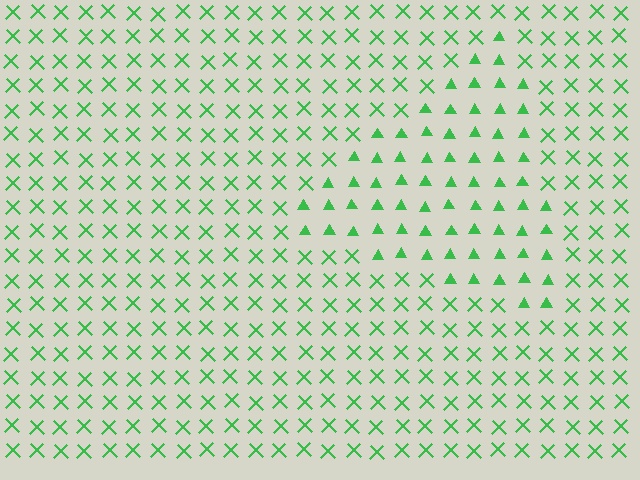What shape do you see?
I see a triangle.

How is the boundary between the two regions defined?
The boundary is defined by a change in element shape: triangles inside vs. X marks outside. All elements share the same color and spacing.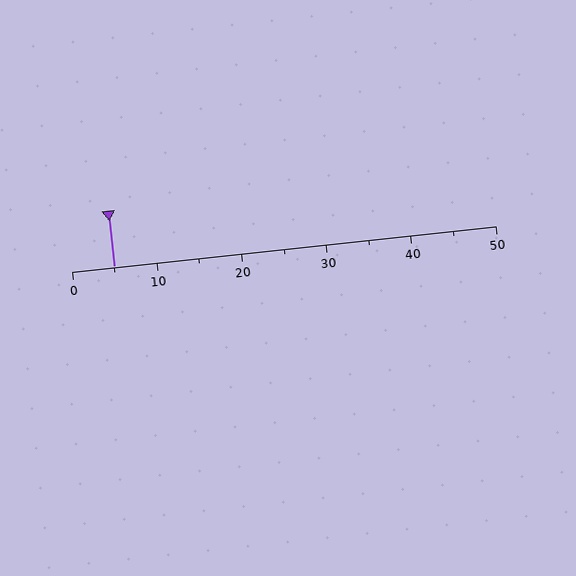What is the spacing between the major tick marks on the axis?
The major ticks are spaced 10 apart.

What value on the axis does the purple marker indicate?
The marker indicates approximately 5.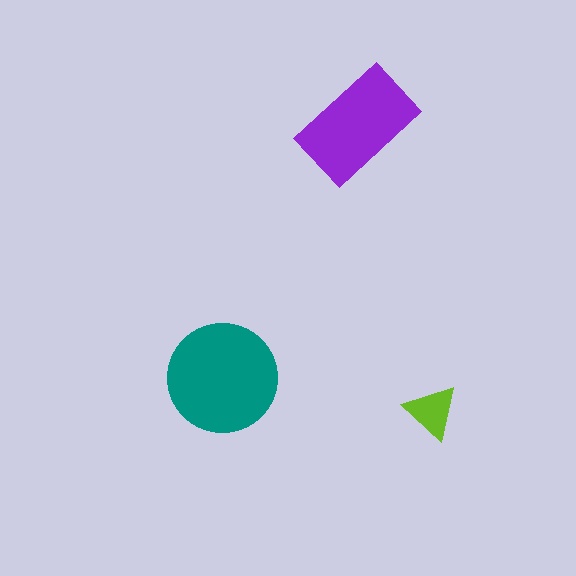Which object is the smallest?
The lime triangle.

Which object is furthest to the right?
The lime triangle is rightmost.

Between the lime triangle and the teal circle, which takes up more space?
The teal circle.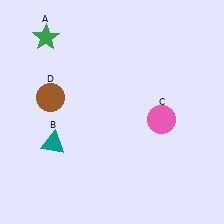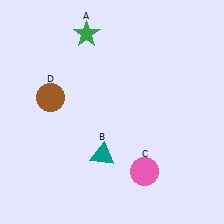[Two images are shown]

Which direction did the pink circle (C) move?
The pink circle (C) moved down.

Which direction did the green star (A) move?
The green star (A) moved right.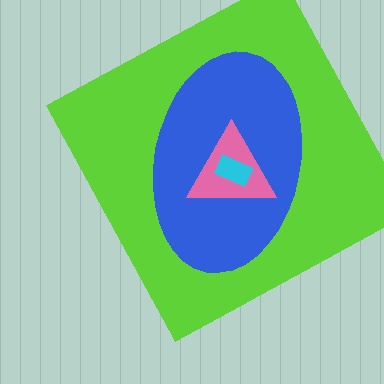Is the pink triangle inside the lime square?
Yes.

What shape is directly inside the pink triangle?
The cyan rectangle.